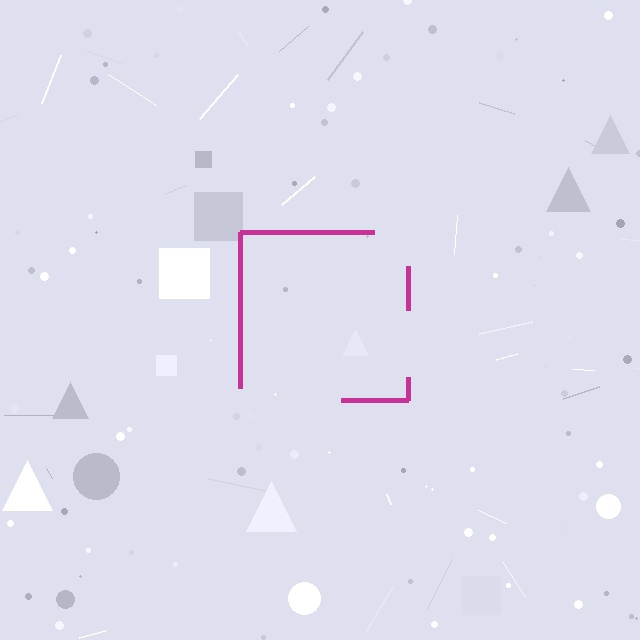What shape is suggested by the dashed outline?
The dashed outline suggests a square.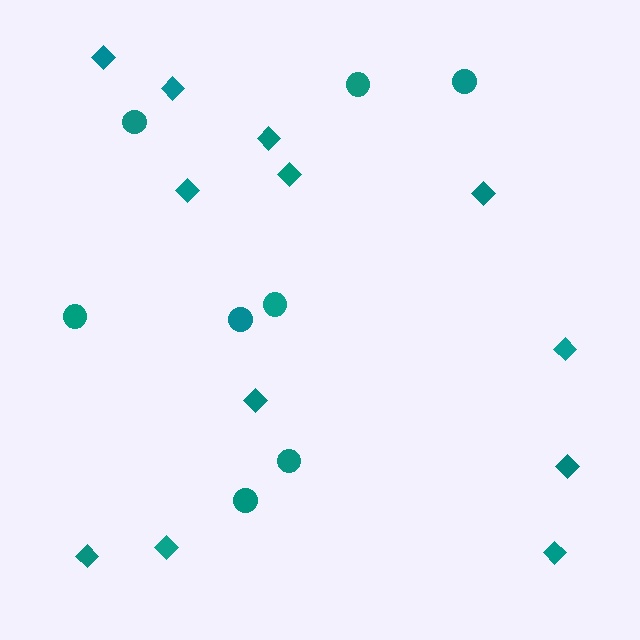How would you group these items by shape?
There are 2 groups: one group of diamonds (12) and one group of circles (8).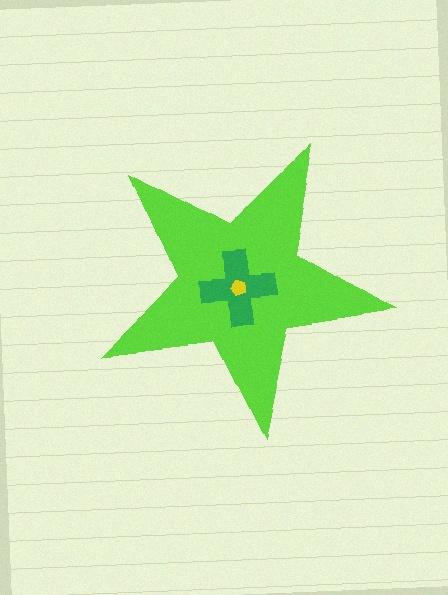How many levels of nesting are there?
3.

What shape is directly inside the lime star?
The green cross.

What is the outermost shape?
The lime star.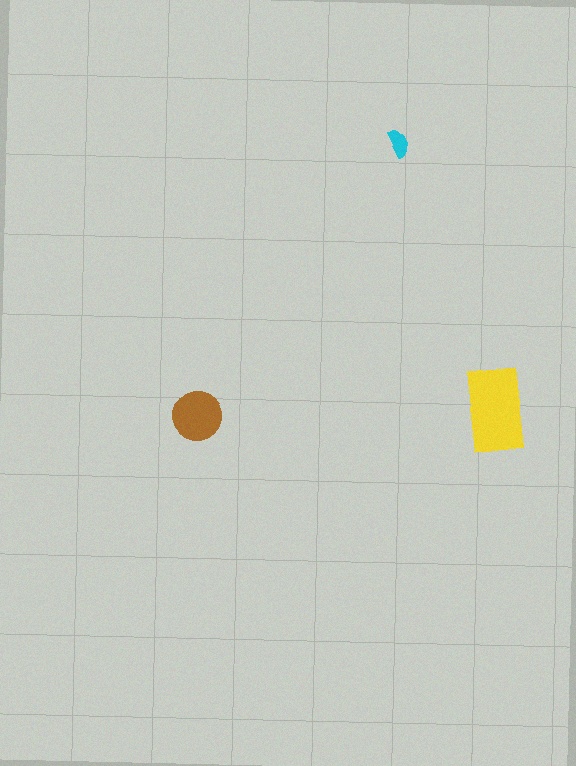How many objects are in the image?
There are 3 objects in the image.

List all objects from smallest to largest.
The cyan semicircle, the brown circle, the yellow rectangle.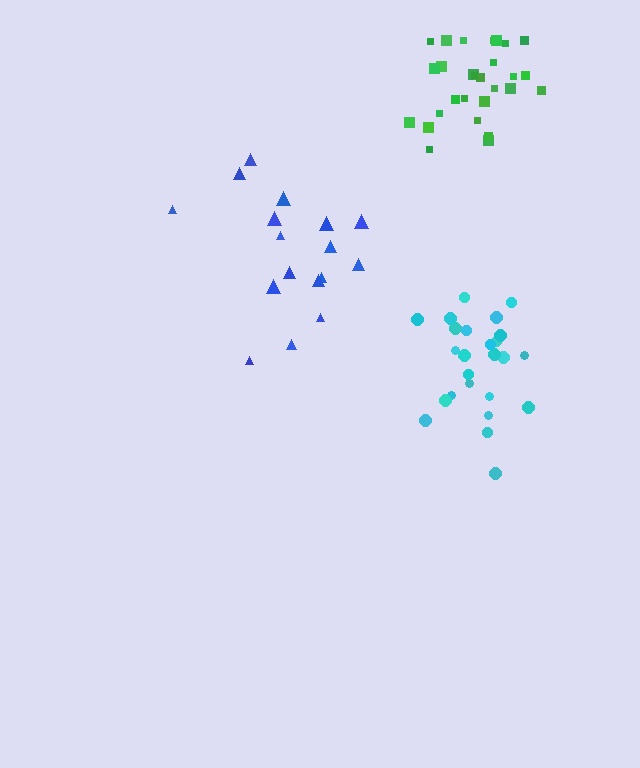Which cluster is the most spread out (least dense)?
Blue.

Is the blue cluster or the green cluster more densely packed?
Green.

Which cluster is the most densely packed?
Green.